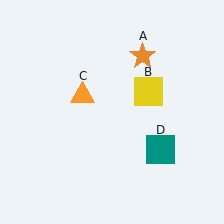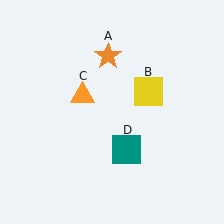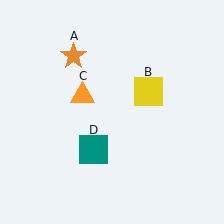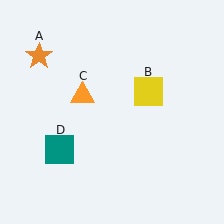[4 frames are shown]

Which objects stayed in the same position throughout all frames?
Yellow square (object B) and orange triangle (object C) remained stationary.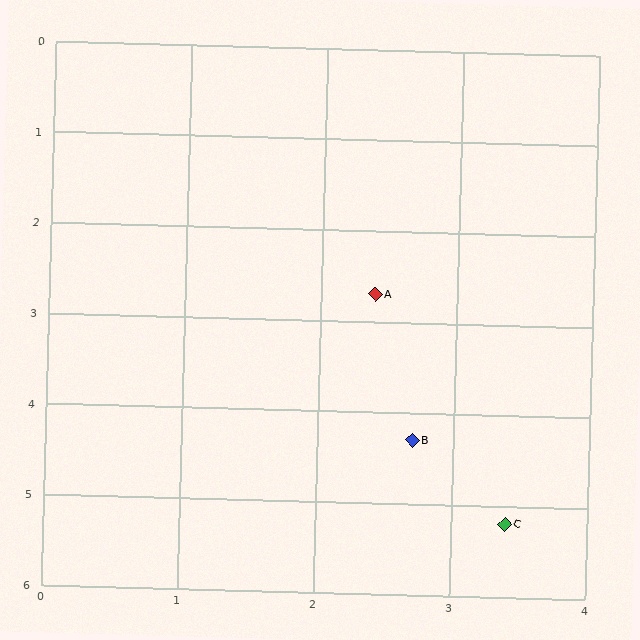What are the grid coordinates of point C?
Point C is at approximately (3.4, 5.2).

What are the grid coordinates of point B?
Point B is at approximately (2.7, 4.3).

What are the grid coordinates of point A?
Point A is at approximately (2.4, 2.7).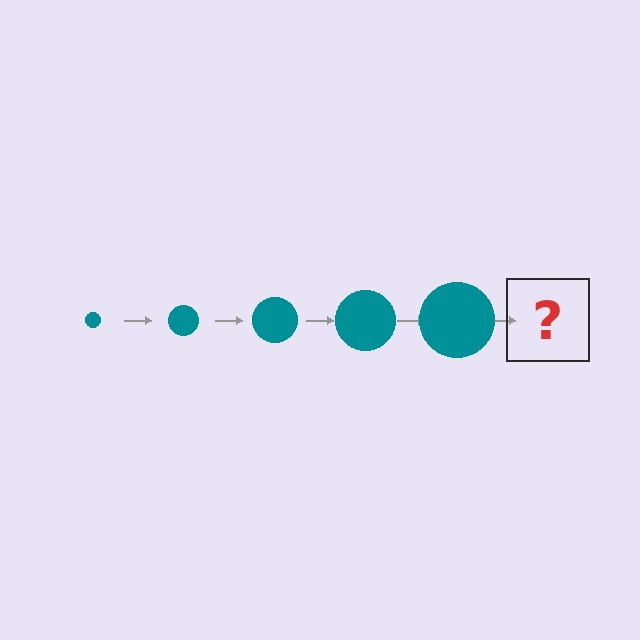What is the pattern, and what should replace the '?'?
The pattern is that the circle gets progressively larger each step. The '?' should be a teal circle, larger than the previous one.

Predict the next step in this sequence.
The next step is a teal circle, larger than the previous one.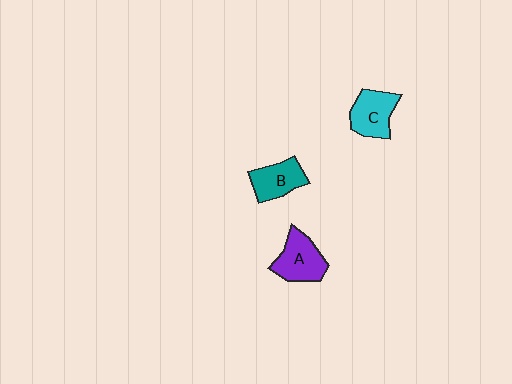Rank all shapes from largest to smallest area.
From largest to smallest: A (purple), C (cyan), B (teal).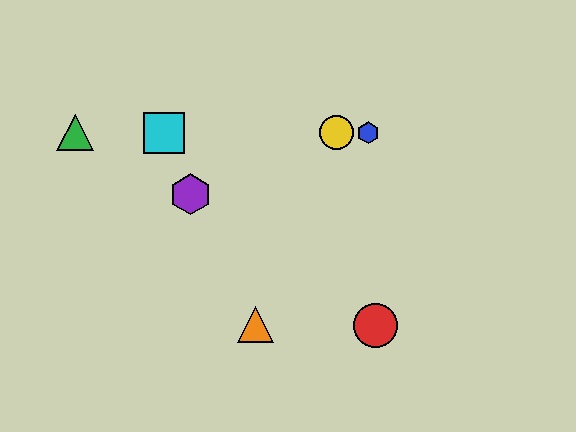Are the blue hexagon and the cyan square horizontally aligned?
Yes, both are at y≈133.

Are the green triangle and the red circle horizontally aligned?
No, the green triangle is at y≈133 and the red circle is at y≈326.